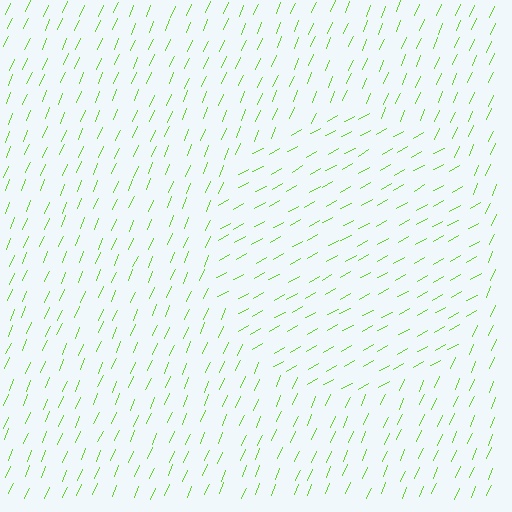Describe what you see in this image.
The image is filled with small lime line segments. A circle region in the image has lines oriented differently from the surrounding lines, creating a visible texture boundary.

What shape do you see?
I see a circle.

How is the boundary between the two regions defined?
The boundary is defined purely by a change in line orientation (approximately 38 degrees difference). All lines are the same color and thickness.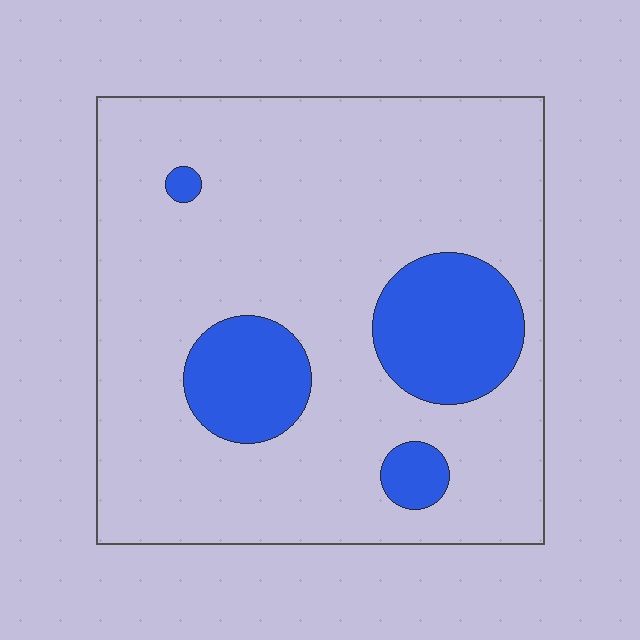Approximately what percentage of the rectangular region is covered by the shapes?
Approximately 20%.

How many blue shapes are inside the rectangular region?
4.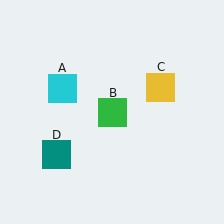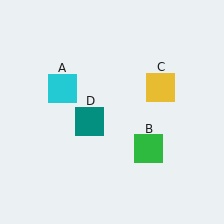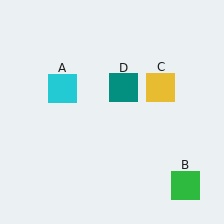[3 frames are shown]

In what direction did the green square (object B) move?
The green square (object B) moved down and to the right.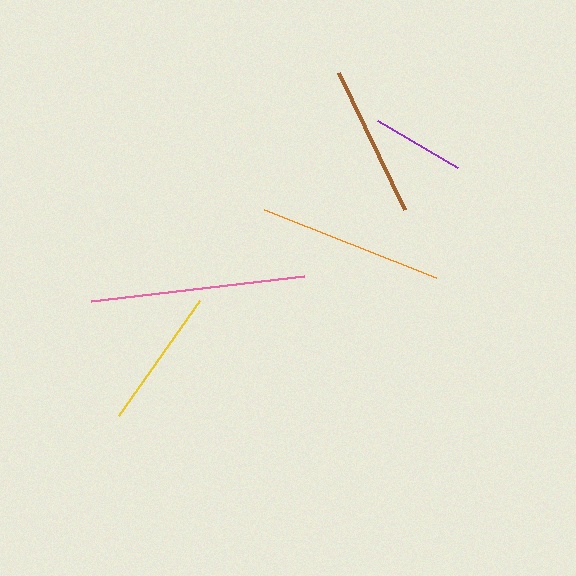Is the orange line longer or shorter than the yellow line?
The orange line is longer than the yellow line.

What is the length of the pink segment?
The pink segment is approximately 215 pixels long.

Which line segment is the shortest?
The purple line is the shortest at approximately 93 pixels.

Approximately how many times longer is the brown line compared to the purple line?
The brown line is approximately 1.6 times the length of the purple line.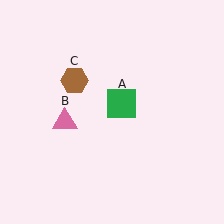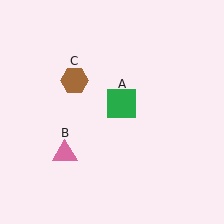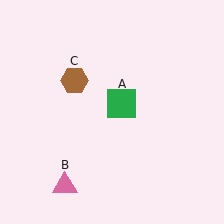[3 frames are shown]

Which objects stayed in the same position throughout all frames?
Green square (object A) and brown hexagon (object C) remained stationary.